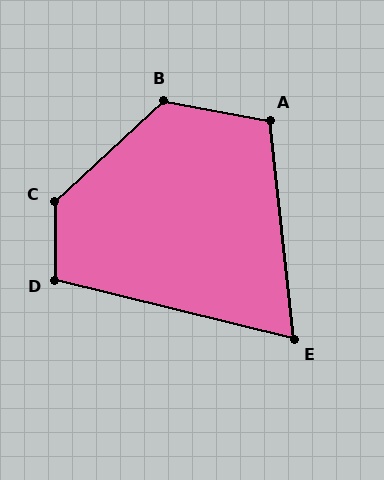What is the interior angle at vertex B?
Approximately 126 degrees (obtuse).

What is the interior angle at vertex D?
Approximately 104 degrees (obtuse).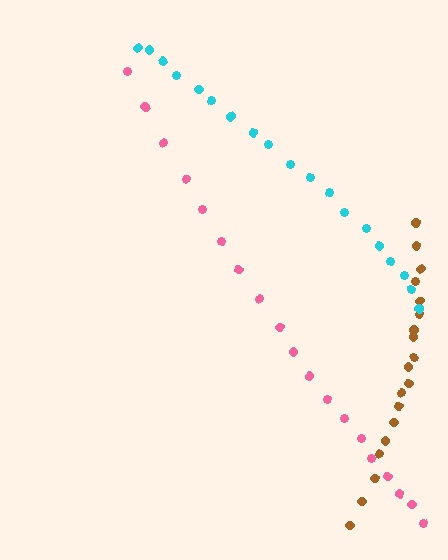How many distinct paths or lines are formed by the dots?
There are 3 distinct paths.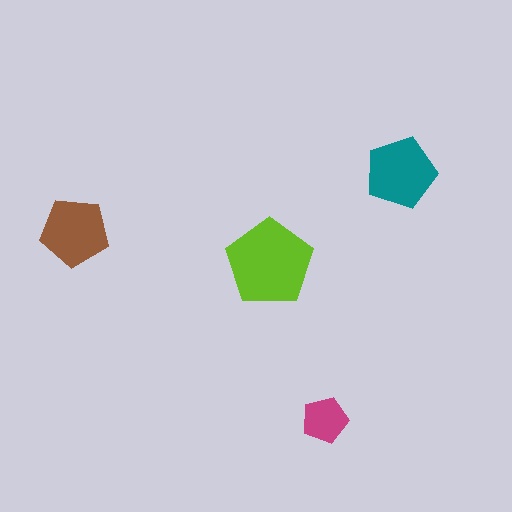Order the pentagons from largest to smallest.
the lime one, the teal one, the brown one, the magenta one.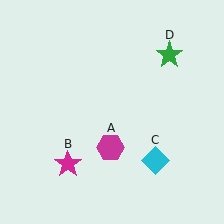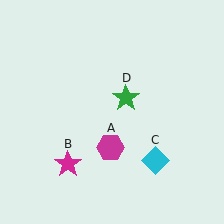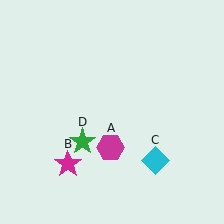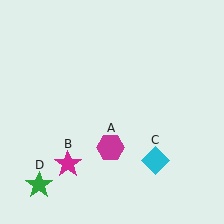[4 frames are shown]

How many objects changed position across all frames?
1 object changed position: green star (object D).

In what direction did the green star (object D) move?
The green star (object D) moved down and to the left.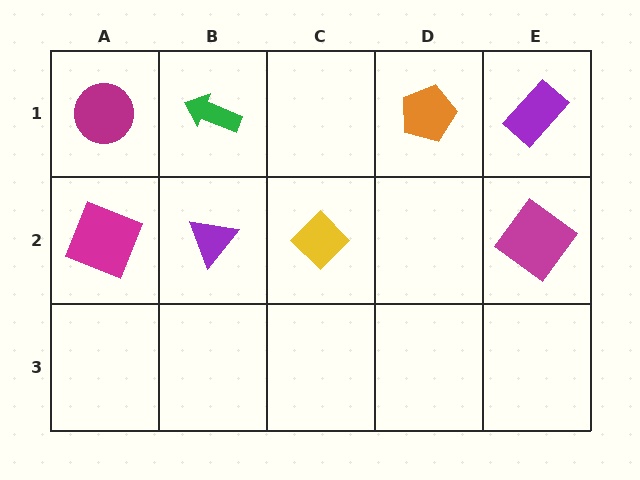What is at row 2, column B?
A purple triangle.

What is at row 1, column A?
A magenta circle.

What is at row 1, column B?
A green arrow.